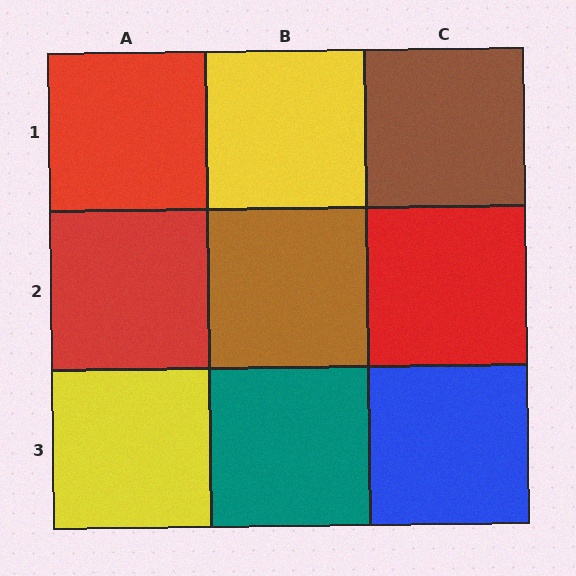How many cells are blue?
1 cell is blue.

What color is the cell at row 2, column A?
Red.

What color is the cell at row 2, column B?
Brown.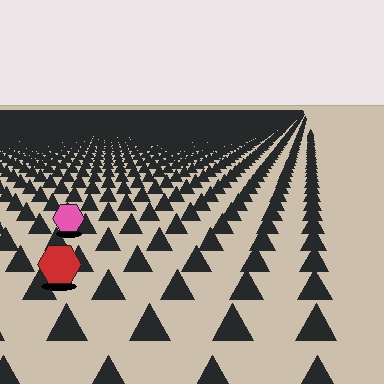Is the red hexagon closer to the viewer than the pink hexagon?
Yes. The red hexagon is closer — you can tell from the texture gradient: the ground texture is coarser near it.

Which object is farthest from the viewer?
The pink hexagon is farthest from the viewer. It appears smaller and the ground texture around it is denser.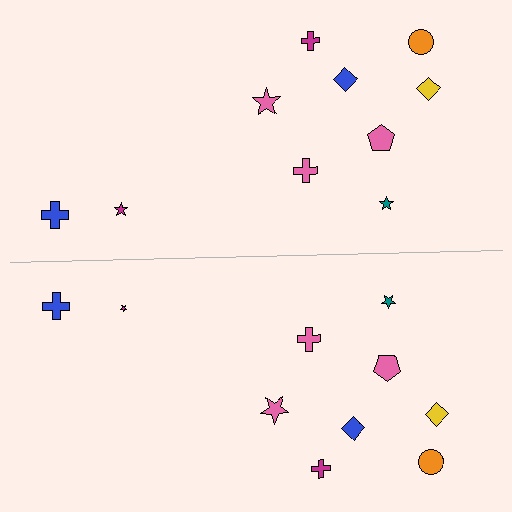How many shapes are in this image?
There are 20 shapes in this image.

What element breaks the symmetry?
The magenta star on the bottom side has a different size than its mirror counterpart.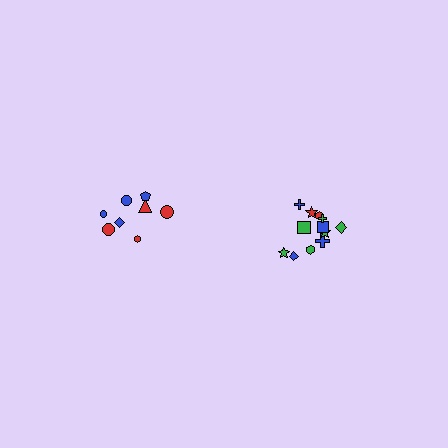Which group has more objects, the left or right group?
The right group.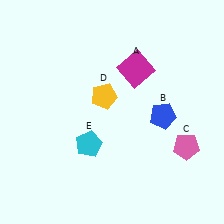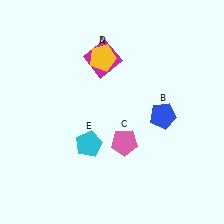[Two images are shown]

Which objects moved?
The objects that moved are: the magenta square (A), the pink pentagon (C), the yellow pentagon (D).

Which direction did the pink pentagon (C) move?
The pink pentagon (C) moved left.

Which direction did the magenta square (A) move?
The magenta square (A) moved left.